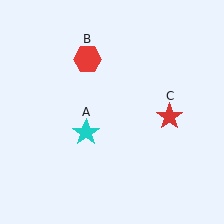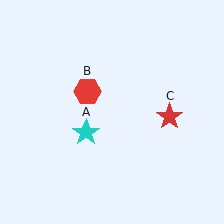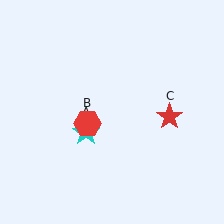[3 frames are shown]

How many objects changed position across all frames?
1 object changed position: red hexagon (object B).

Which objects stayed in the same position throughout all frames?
Cyan star (object A) and red star (object C) remained stationary.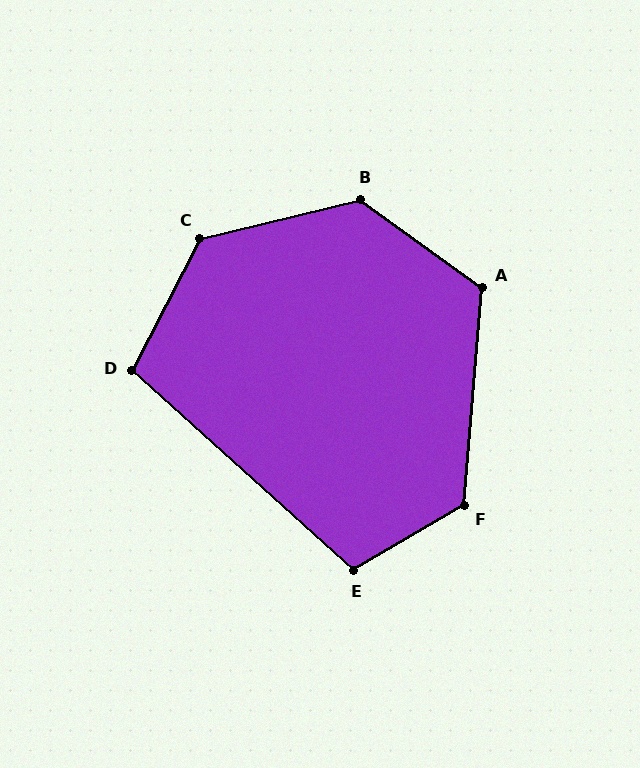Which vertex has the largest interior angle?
C, at approximately 131 degrees.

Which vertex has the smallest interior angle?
D, at approximately 105 degrees.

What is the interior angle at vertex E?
Approximately 108 degrees (obtuse).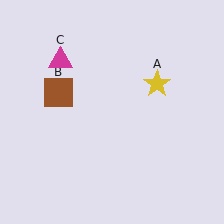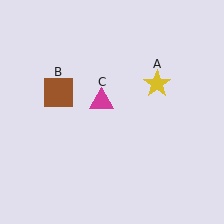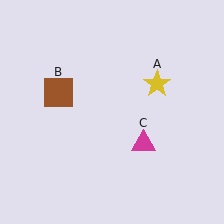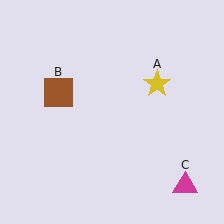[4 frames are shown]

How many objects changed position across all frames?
1 object changed position: magenta triangle (object C).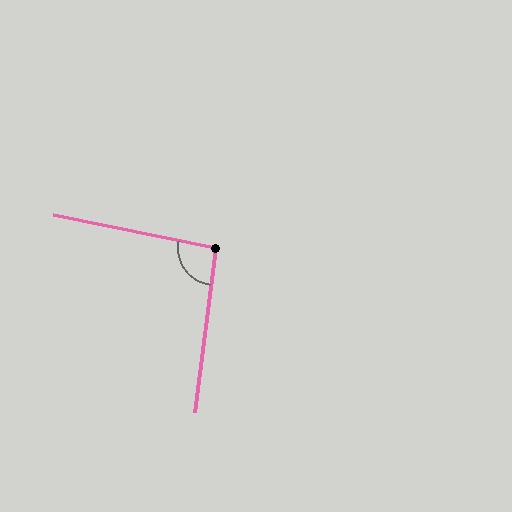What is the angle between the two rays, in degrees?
Approximately 94 degrees.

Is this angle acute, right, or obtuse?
It is approximately a right angle.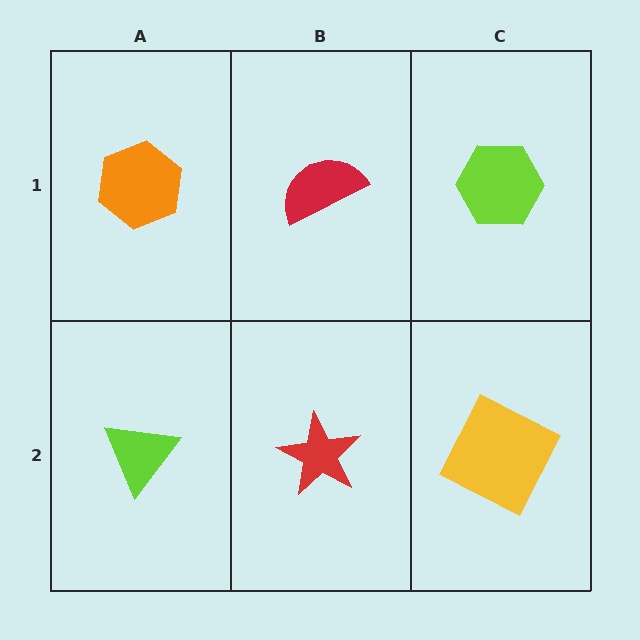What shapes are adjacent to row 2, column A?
An orange hexagon (row 1, column A), a red star (row 2, column B).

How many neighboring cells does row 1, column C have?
2.